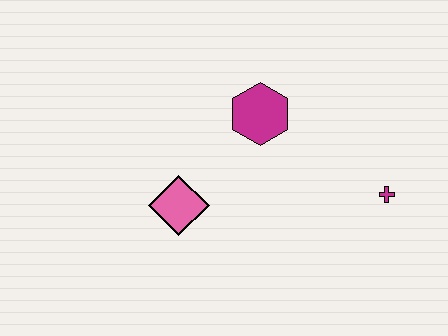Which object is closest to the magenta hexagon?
The pink diamond is closest to the magenta hexagon.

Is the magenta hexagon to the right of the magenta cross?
No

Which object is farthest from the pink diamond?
The magenta cross is farthest from the pink diamond.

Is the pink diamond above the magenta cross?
No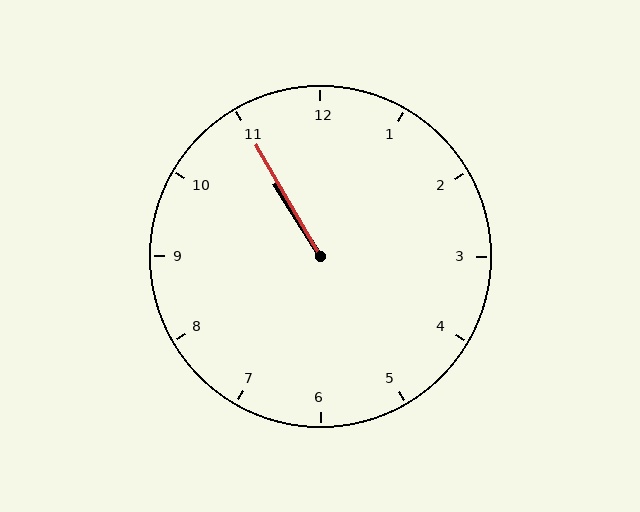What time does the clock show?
10:55.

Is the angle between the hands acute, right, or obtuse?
It is acute.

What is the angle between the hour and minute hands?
Approximately 2 degrees.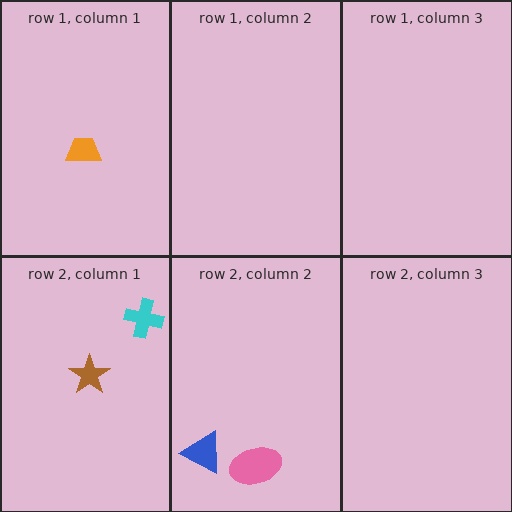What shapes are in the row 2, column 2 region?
The pink ellipse, the blue triangle.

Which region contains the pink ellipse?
The row 2, column 2 region.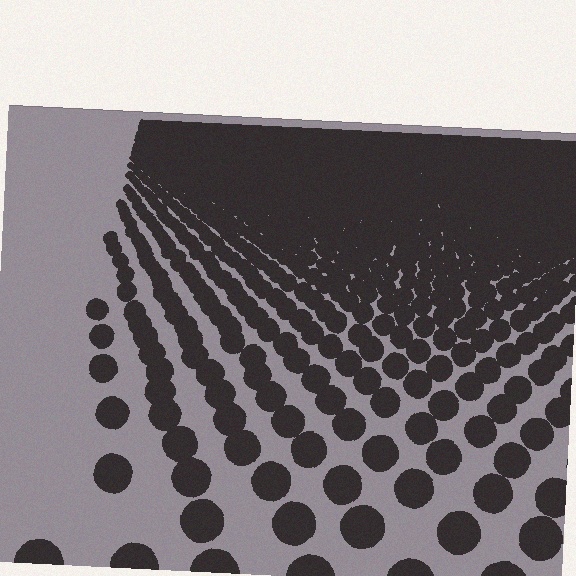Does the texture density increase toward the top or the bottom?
Density increases toward the top.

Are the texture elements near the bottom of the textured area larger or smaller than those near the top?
Larger. Near the bottom, elements are closer to the viewer and appear at a bigger on-screen size.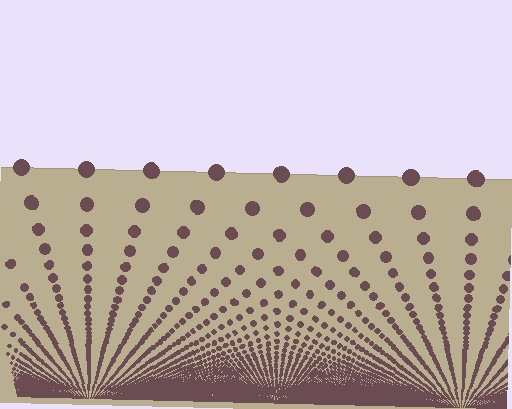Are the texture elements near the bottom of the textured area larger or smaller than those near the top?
Smaller. The gradient is inverted — elements near the bottom are smaller and denser.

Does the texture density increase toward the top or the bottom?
Density increases toward the bottom.